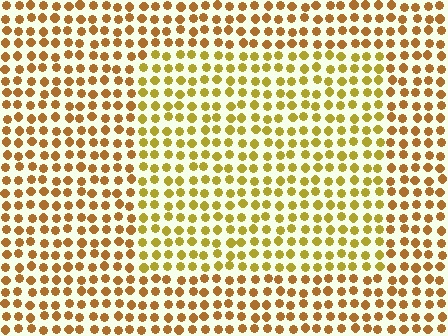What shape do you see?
I see a rectangle.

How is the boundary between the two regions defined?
The boundary is defined purely by a slight shift in hue (about 25 degrees). Spacing, size, and orientation are identical on both sides.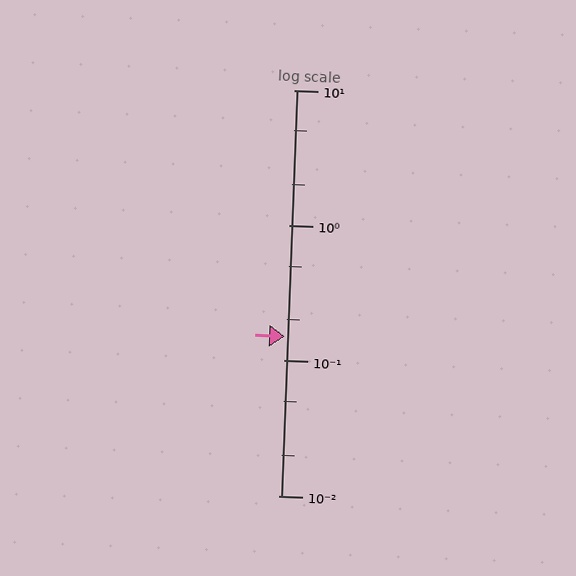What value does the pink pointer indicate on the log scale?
The pointer indicates approximately 0.15.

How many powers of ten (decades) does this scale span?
The scale spans 3 decades, from 0.01 to 10.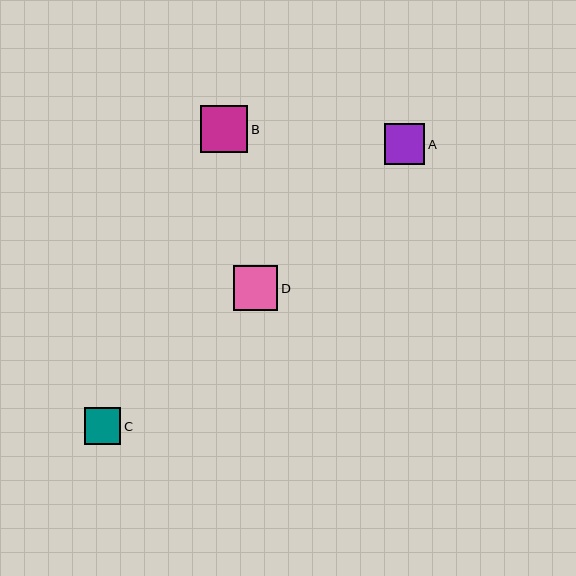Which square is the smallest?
Square C is the smallest with a size of approximately 37 pixels.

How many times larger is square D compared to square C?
Square D is approximately 1.2 times the size of square C.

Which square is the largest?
Square B is the largest with a size of approximately 47 pixels.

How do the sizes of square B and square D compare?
Square B and square D are approximately the same size.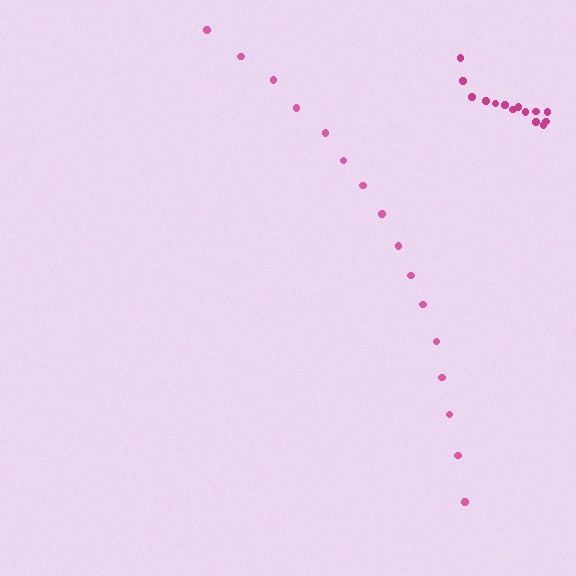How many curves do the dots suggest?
There are 2 distinct paths.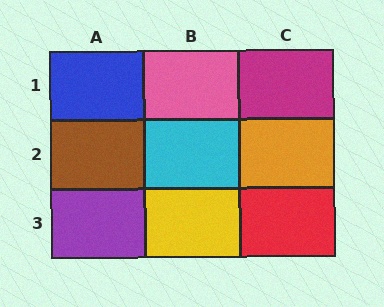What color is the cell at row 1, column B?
Pink.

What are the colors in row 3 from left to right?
Purple, yellow, red.